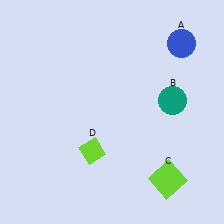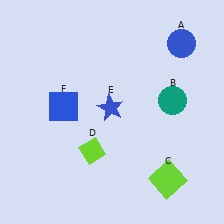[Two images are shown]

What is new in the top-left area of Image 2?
A blue star (E) was added in the top-left area of Image 2.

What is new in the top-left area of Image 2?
A blue square (F) was added in the top-left area of Image 2.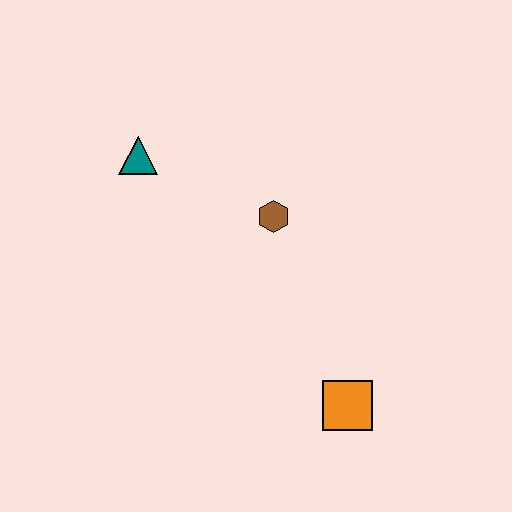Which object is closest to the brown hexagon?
The teal triangle is closest to the brown hexagon.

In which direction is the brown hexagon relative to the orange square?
The brown hexagon is above the orange square.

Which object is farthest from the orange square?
The teal triangle is farthest from the orange square.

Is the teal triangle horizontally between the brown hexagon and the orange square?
No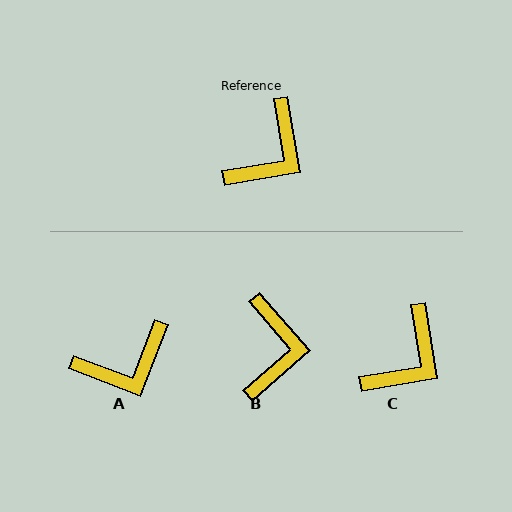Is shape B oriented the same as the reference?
No, it is off by about 32 degrees.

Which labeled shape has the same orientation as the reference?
C.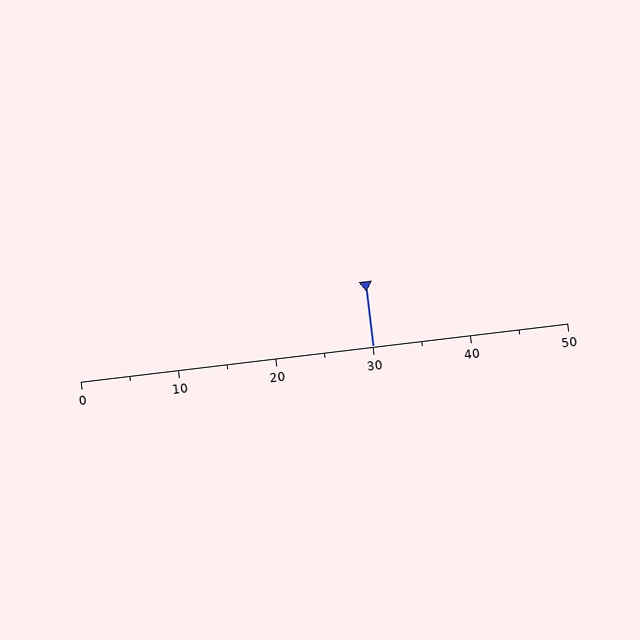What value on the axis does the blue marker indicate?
The marker indicates approximately 30.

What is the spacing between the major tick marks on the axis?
The major ticks are spaced 10 apart.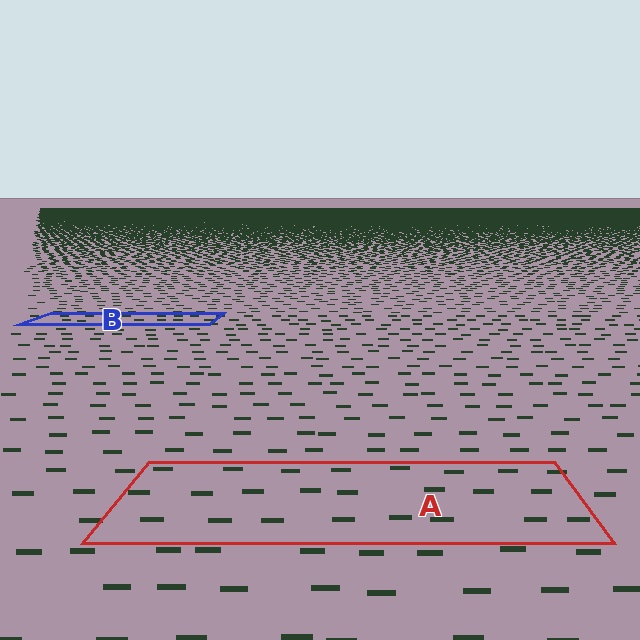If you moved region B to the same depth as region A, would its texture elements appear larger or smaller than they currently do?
They would appear larger. At a closer depth, the same texture elements are projected at a bigger on-screen size.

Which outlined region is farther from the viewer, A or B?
Region B is farther from the viewer — the texture elements inside it appear smaller and more densely packed.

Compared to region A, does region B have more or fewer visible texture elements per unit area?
Region B has more texture elements per unit area — they are packed more densely because it is farther away.